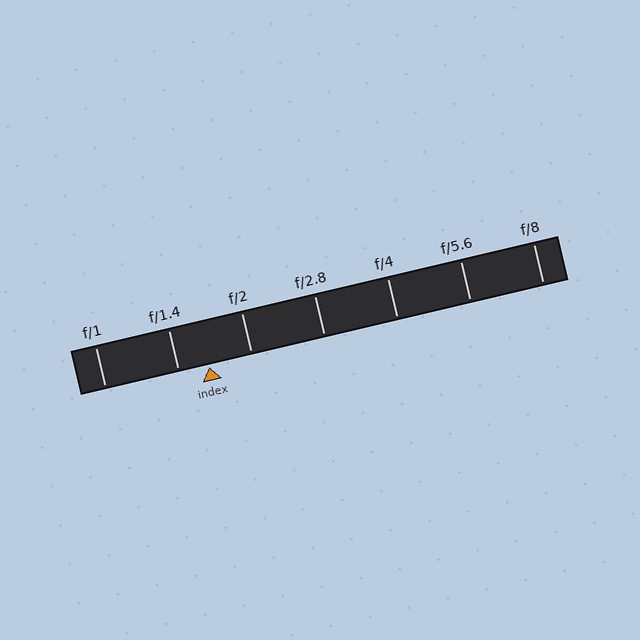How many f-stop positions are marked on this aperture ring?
There are 7 f-stop positions marked.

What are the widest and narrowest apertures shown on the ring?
The widest aperture shown is f/1 and the narrowest is f/8.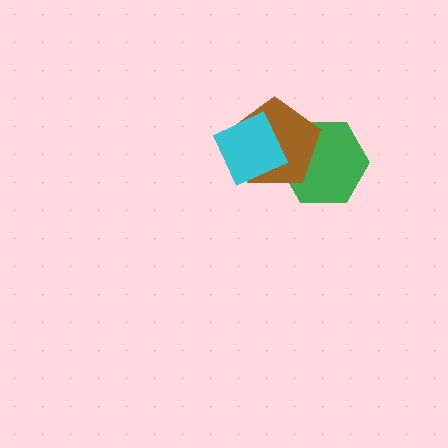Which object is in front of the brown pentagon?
The cyan square is in front of the brown pentagon.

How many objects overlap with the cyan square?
1 object overlaps with the cyan square.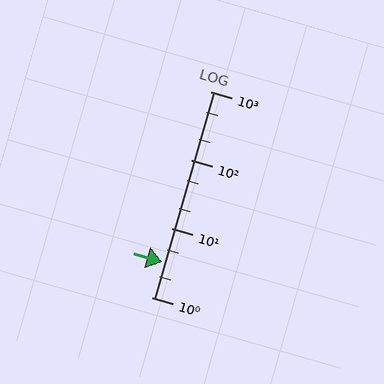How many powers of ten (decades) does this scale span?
The scale spans 3 decades, from 1 to 1000.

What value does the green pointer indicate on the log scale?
The pointer indicates approximately 3.3.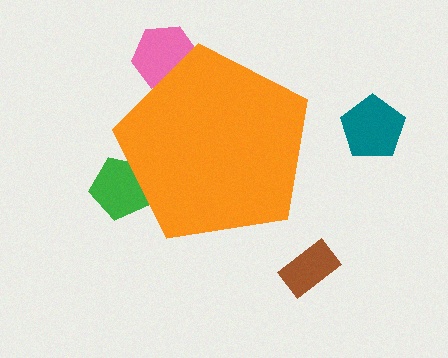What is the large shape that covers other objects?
An orange pentagon.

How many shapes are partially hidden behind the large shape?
2 shapes are partially hidden.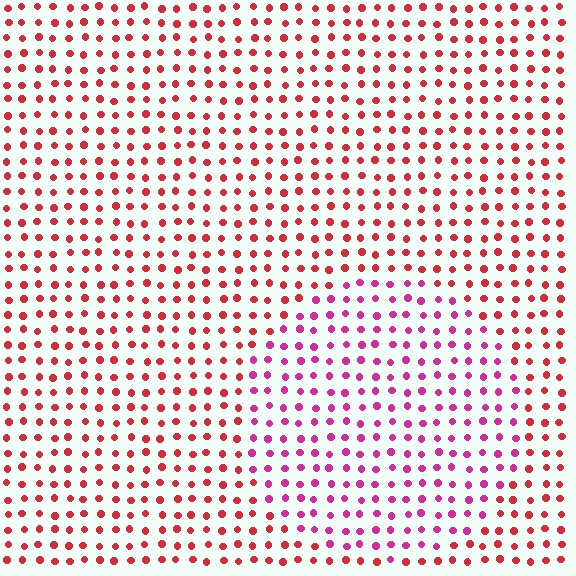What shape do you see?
I see a circle.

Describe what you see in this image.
The image is filled with small red elements in a uniform arrangement. A circle-shaped region is visible where the elements are tinted to a slightly different hue, forming a subtle color boundary.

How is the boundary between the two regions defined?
The boundary is defined purely by a slight shift in hue (about 36 degrees). Spacing, size, and orientation are identical on both sides.